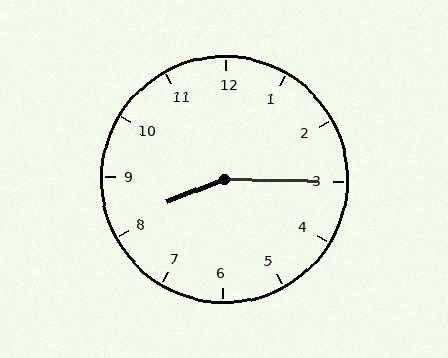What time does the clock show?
8:15.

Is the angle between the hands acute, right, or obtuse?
It is obtuse.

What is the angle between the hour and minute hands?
Approximately 158 degrees.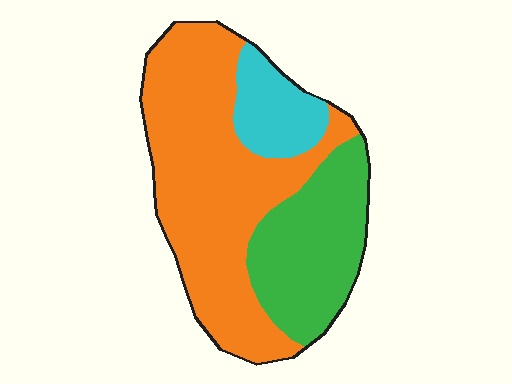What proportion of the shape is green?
Green covers roughly 30% of the shape.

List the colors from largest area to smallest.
From largest to smallest: orange, green, cyan.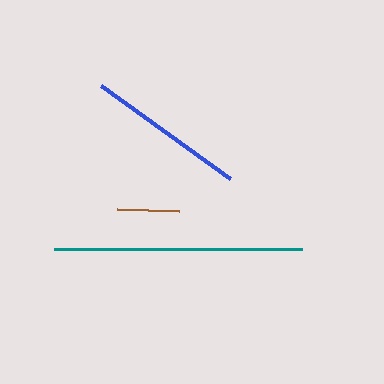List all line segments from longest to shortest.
From longest to shortest: teal, blue, brown.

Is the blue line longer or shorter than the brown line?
The blue line is longer than the brown line.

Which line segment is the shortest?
The brown line is the shortest at approximately 62 pixels.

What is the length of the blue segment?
The blue segment is approximately 159 pixels long.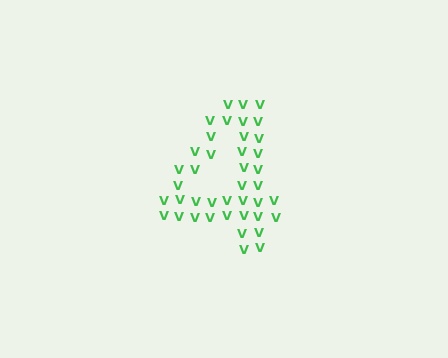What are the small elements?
The small elements are letter V's.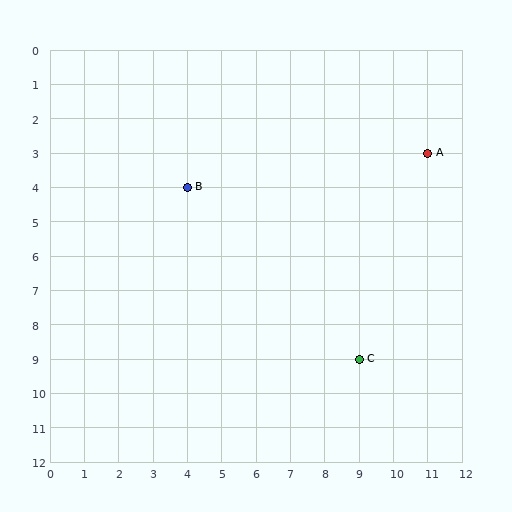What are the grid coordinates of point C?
Point C is at grid coordinates (9, 9).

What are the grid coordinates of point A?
Point A is at grid coordinates (11, 3).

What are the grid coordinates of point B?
Point B is at grid coordinates (4, 4).